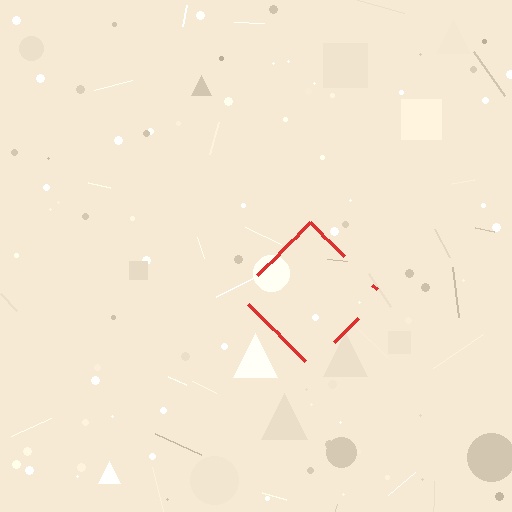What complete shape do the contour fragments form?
The contour fragments form a diamond.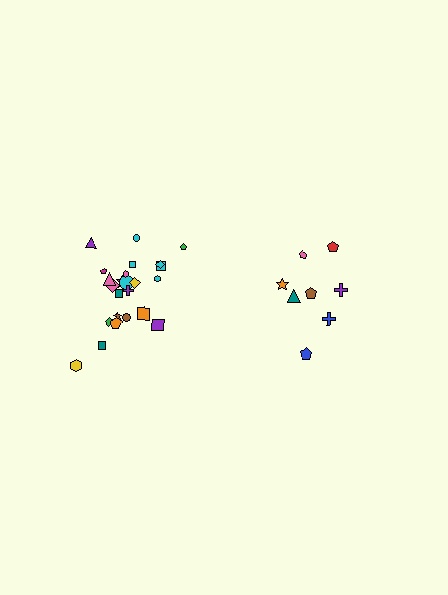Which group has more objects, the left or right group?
The left group.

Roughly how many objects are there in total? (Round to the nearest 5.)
Roughly 35 objects in total.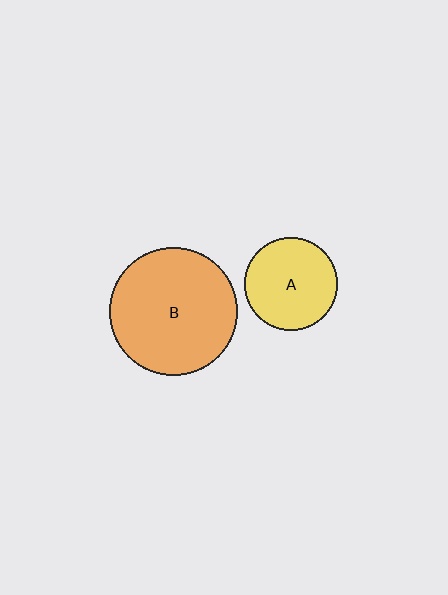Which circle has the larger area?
Circle B (orange).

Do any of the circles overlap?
No, none of the circles overlap.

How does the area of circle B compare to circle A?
Approximately 1.9 times.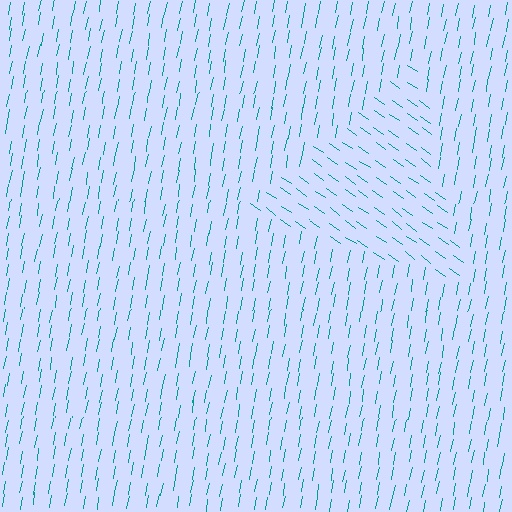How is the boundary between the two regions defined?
The boundary is defined purely by a change in line orientation (approximately 65 degrees difference). All lines are the same color and thickness.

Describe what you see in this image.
The image is filled with small teal line segments. A triangle region in the image has lines oriented differently from the surrounding lines, creating a visible texture boundary.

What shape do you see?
I see a triangle.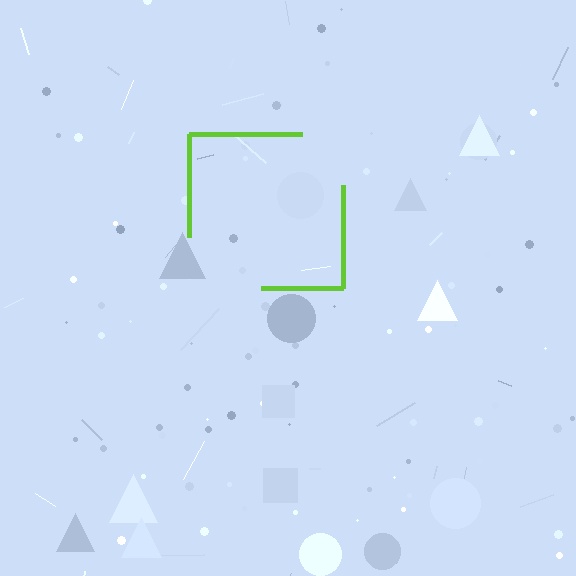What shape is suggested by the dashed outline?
The dashed outline suggests a square.